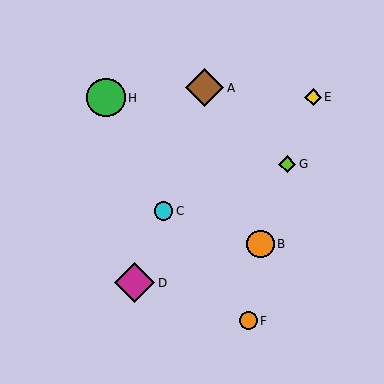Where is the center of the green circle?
The center of the green circle is at (106, 98).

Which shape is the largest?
The magenta diamond (labeled D) is the largest.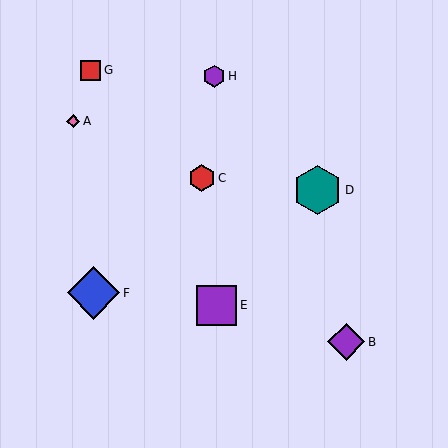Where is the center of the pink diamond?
The center of the pink diamond is at (73, 121).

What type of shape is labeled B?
Shape B is a purple diamond.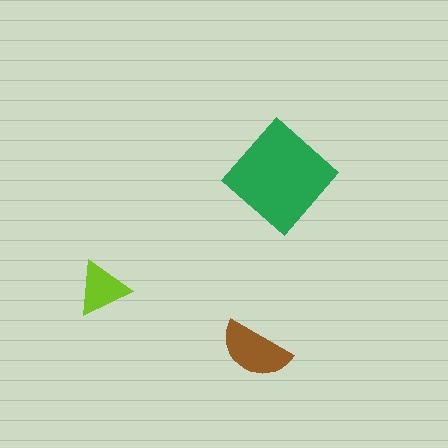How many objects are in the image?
There are 3 objects in the image.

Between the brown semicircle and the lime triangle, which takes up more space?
The brown semicircle.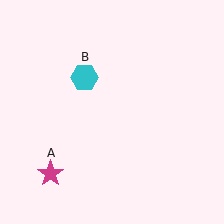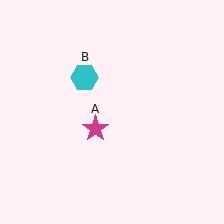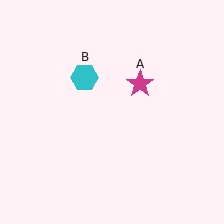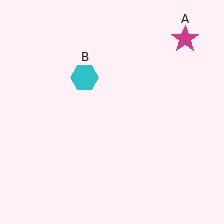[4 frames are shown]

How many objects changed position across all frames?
1 object changed position: magenta star (object A).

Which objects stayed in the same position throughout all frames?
Cyan hexagon (object B) remained stationary.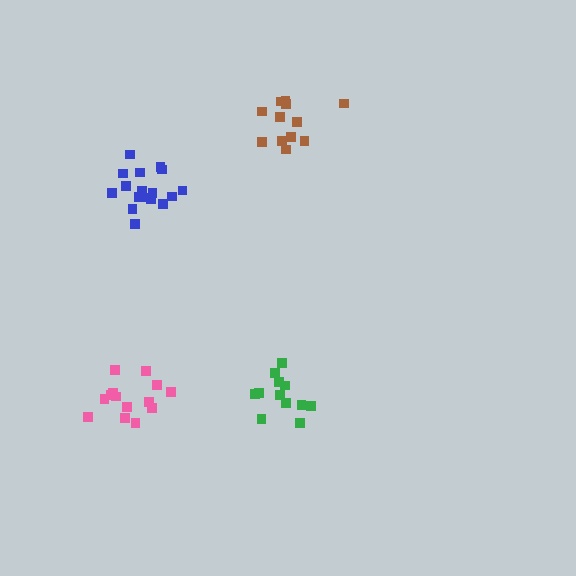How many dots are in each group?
Group 1: 14 dots, Group 2: 17 dots, Group 3: 12 dots, Group 4: 12 dots (55 total).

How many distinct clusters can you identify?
There are 4 distinct clusters.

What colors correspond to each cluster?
The clusters are colored: pink, blue, green, brown.